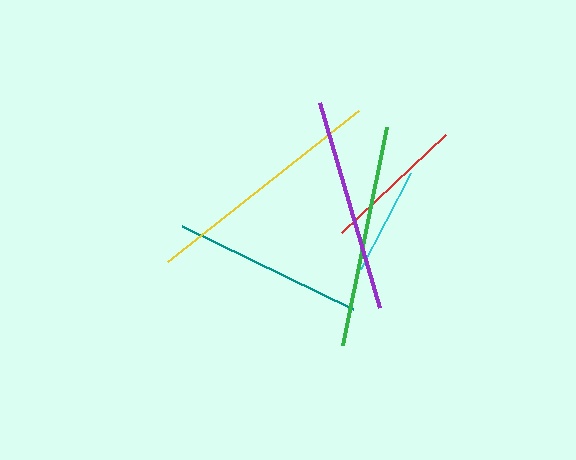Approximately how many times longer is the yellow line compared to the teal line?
The yellow line is approximately 1.3 times the length of the teal line.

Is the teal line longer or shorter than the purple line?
The purple line is longer than the teal line.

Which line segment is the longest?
The yellow line is the longest at approximately 243 pixels.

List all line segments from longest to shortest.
From longest to shortest: yellow, green, purple, teal, red, cyan.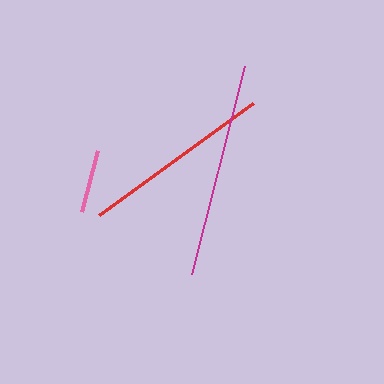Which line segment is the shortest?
The pink line is the shortest at approximately 63 pixels.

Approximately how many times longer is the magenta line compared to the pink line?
The magenta line is approximately 3.4 times the length of the pink line.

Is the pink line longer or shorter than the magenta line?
The magenta line is longer than the pink line.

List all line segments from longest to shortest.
From longest to shortest: magenta, red, pink.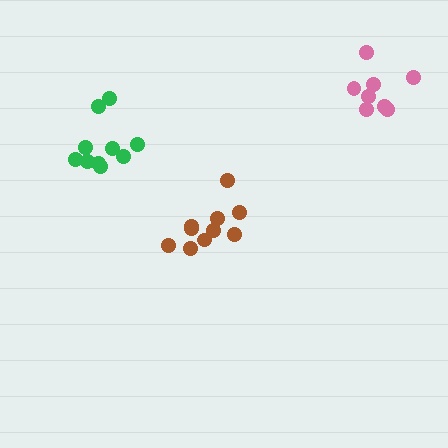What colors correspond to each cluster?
The clusters are colored: brown, green, pink.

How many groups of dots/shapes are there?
There are 3 groups.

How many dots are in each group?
Group 1: 10 dots, Group 2: 10 dots, Group 3: 8 dots (28 total).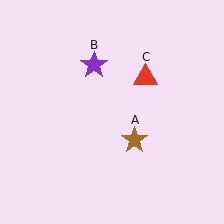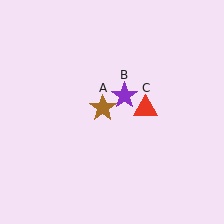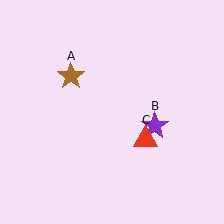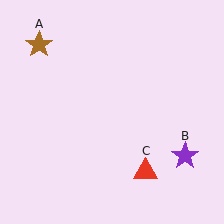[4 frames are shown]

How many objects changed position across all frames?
3 objects changed position: brown star (object A), purple star (object B), red triangle (object C).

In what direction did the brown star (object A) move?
The brown star (object A) moved up and to the left.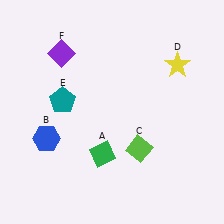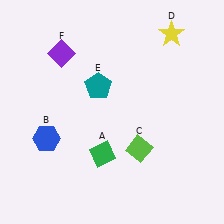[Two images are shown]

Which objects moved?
The objects that moved are: the yellow star (D), the teal pentagon (E).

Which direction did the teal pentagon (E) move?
The teal pentagon (E) moved right.